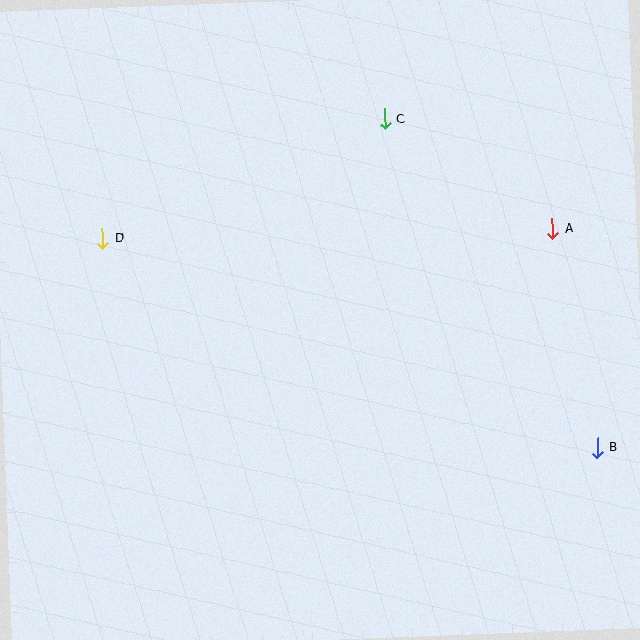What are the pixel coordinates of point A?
Point A is at (552, 229).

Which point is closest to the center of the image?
Point C at (384, 119) is closest to the center.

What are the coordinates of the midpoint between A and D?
The midpoint between A and D is at (327, 234).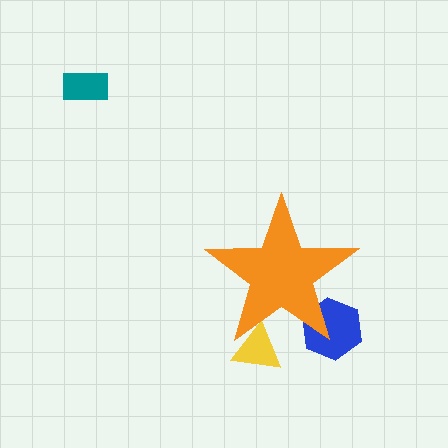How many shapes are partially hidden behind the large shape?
2 shapes are partially hidden.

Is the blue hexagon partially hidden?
Yes, the blue hexagon is partially hidden behind the orange star.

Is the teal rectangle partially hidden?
No, the teal rectangle is fully visible.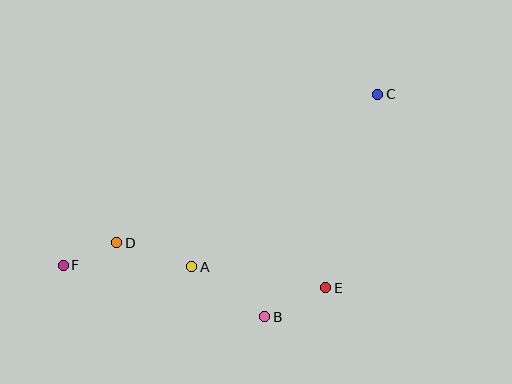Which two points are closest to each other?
Points D and F are closest to each other.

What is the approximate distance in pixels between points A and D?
The distance between A and D is approximately 79 pixels.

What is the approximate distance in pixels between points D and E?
The distance between D and E is approximately 214 pixels.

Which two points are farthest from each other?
Points C and F are farthest from each other.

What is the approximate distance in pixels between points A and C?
The distance between A and C is approximately 254 pixels.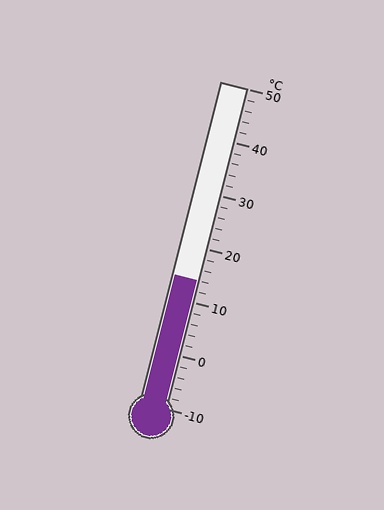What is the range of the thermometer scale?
The thermometer scale ranges from -10°C to 50°C.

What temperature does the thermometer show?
The thermometer shows approximately 14°C.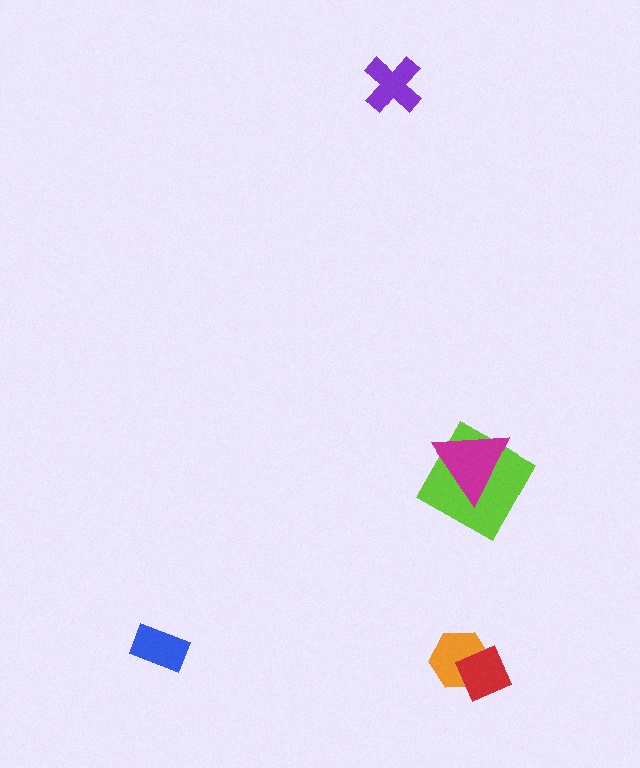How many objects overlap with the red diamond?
1 object overlaps with the red diamond.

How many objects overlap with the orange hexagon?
1 object overlaps with the orange hexagon.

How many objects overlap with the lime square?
1 object overlaps with the lime square.